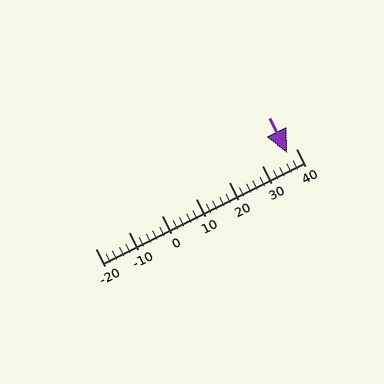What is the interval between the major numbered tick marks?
The major tick marks are spaced 10 units apart.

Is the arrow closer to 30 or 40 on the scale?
The arrow is closer to 40.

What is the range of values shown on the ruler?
The ruler shows values from -20 to 40.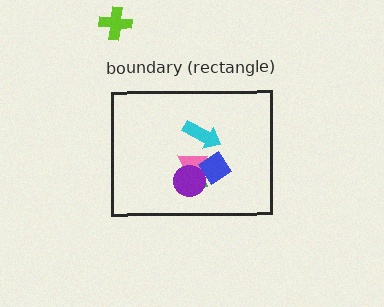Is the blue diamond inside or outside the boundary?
Inside.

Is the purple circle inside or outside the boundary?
Inside.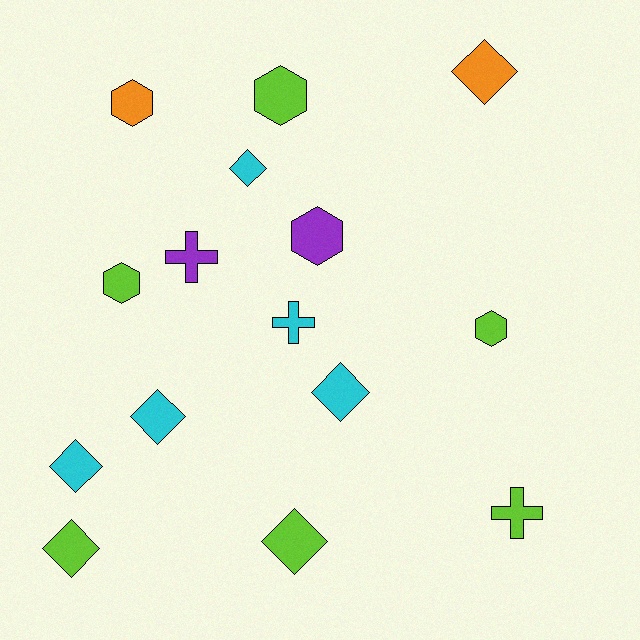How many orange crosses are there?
There are no orange crosses.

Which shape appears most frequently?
Diamond, with 7 objects.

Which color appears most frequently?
Lime, with 6 objects.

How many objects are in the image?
There are 15 objects.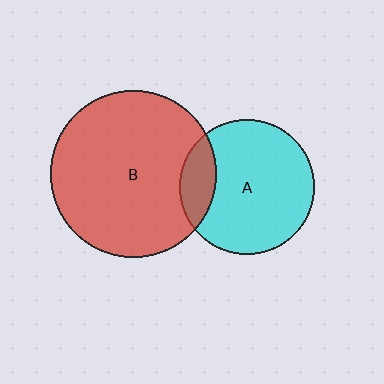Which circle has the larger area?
Circle B (red).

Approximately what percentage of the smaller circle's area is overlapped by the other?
Approximately 15%.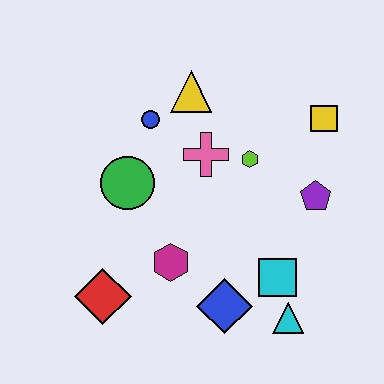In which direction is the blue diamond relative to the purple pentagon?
The blue diamond is below the purple pentagon.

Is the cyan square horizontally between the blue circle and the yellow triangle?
No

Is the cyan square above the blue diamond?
Yes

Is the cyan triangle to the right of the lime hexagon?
Yes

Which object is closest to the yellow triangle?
The blue circle is closest to the yellow triangle.